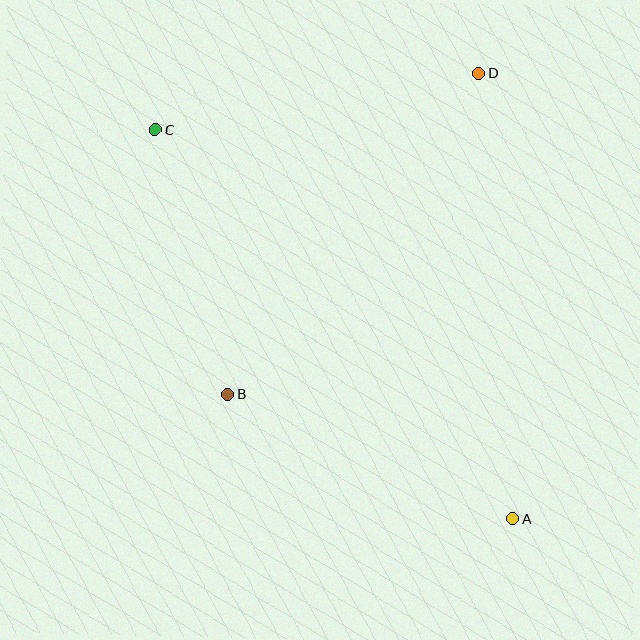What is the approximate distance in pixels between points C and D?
The distance between C and D is approximately 328 pixels.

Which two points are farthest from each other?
Points A and C are farthest from each other.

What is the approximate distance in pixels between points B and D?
The distance between B and D is approximately 407 pixels.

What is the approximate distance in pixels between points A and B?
The distance between A and B is approximately 311 pixels.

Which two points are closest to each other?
Points B and C are closest to each other.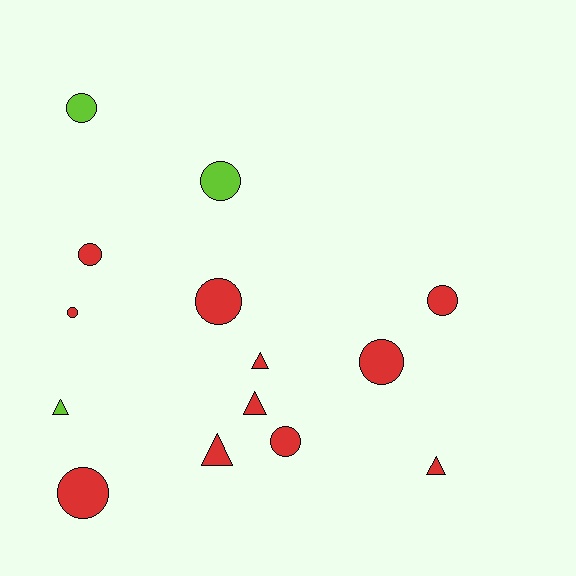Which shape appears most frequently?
Circle, with 9 objects.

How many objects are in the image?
There are 14 objects.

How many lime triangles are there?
There is 1 lime triangle.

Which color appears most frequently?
Red, with 11 objects.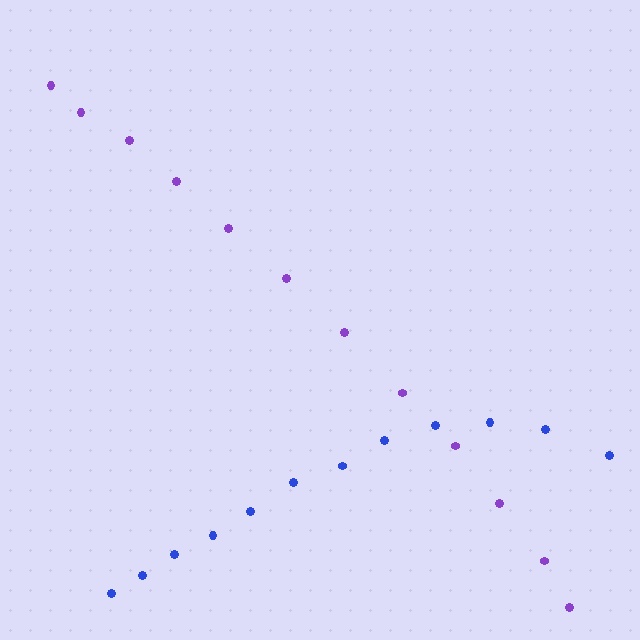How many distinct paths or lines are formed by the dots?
There are 2 distinct paths.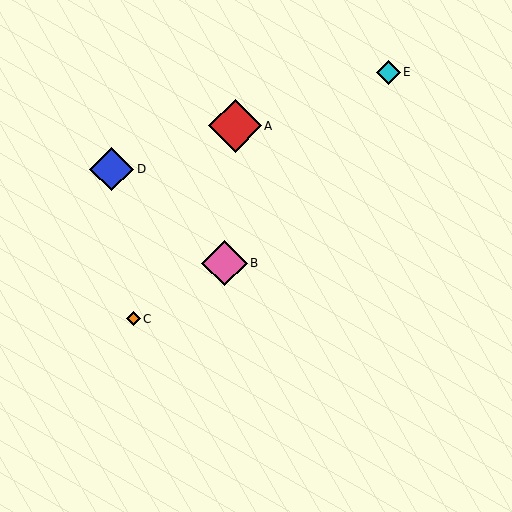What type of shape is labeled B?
Shape B is a pink diamond.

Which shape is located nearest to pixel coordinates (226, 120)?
The red diamond (labeled A) at (235, 126) is nearest to that location.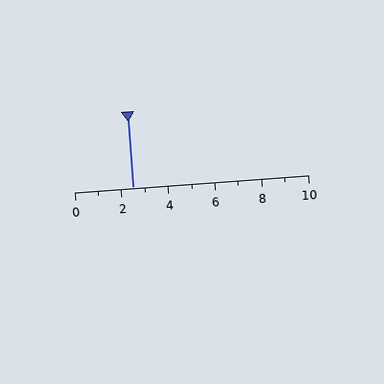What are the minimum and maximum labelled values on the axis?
The axis runs from 0 to 10.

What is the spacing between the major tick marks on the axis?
The major ticks are spaced 2 apart.